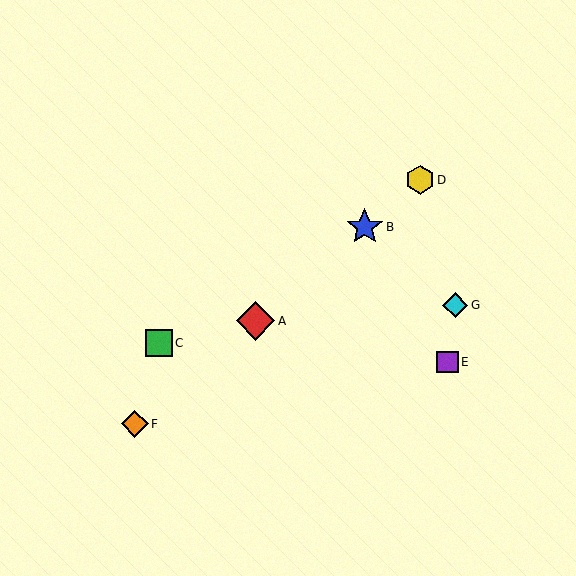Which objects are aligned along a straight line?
Objects A, B, D, F are aligned along a straight line.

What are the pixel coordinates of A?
Object A is at (255, 321).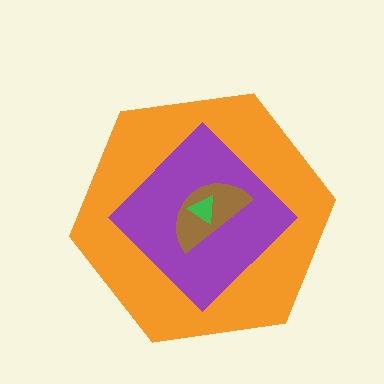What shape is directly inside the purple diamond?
The brown semicircle.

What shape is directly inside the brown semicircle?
The green triangle.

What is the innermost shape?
The green triangle.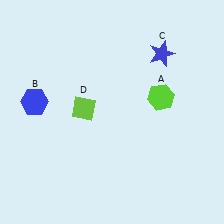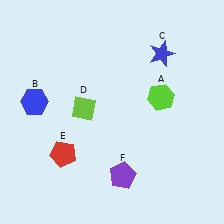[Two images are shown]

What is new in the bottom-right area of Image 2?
A purple pentagon (F) was added in the bottom-right area of Image 2.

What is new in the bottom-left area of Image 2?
A red pentagon (E) was added in the bottom-left area of Image 2.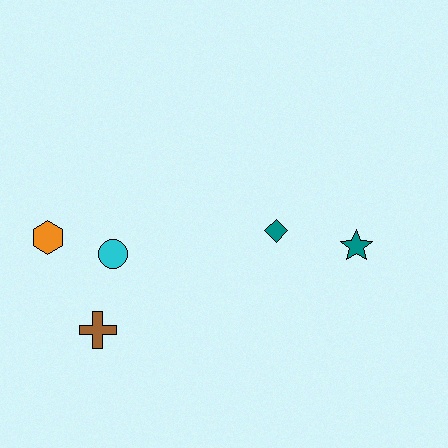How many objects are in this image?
There are 5 objects.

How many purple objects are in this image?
There are no purple objects.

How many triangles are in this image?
There are no triangles.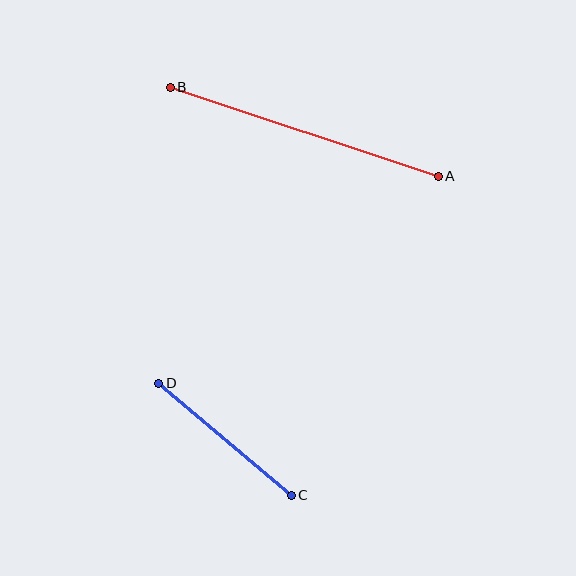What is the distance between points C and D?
The distance is approximately 174 pixels.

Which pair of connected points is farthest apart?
Points A and B are farthest apart.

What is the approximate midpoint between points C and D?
The midpoint is at approximately (225, 439) pixels.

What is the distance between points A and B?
The distance is approximately 282 pixels.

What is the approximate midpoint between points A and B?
The midpoint is at approximately (304, 132) pixels.